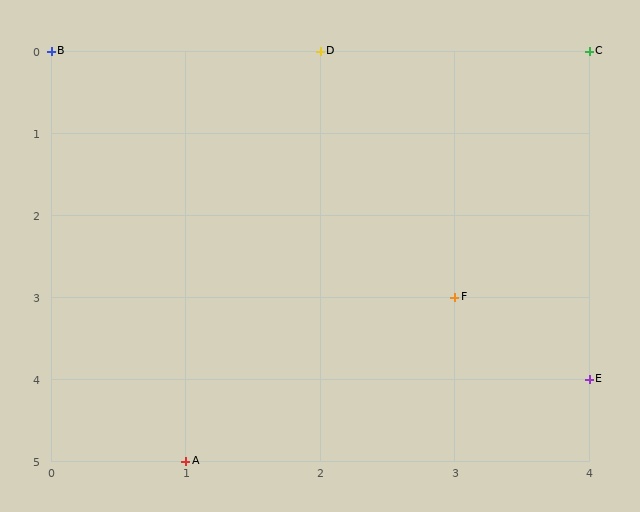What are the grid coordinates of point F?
Point F is at grid coordinates (3, 3).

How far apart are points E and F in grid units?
Points E and F are 1 column and 1 row apart (about 1.4 grid units diagonally).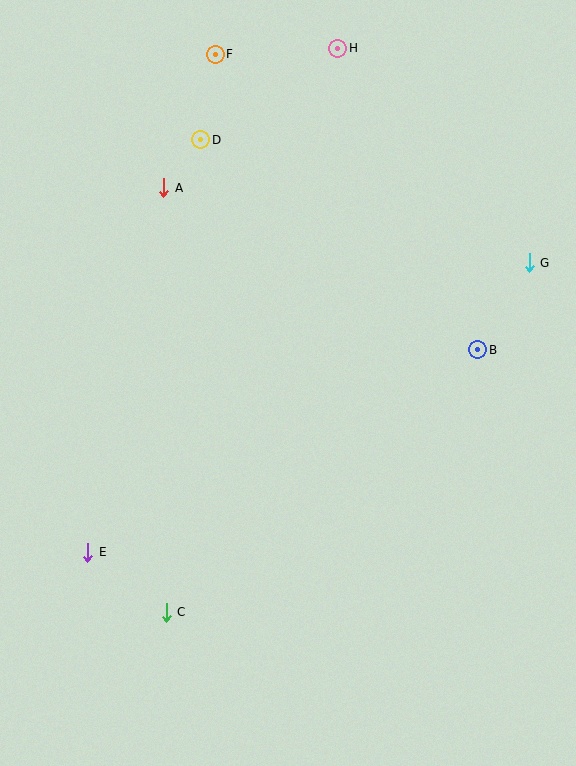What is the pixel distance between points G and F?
The distance between G and F is 377 pixels.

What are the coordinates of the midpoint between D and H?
The midpoint between D and H is at (269, 94).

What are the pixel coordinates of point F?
Point F is at (215, 54).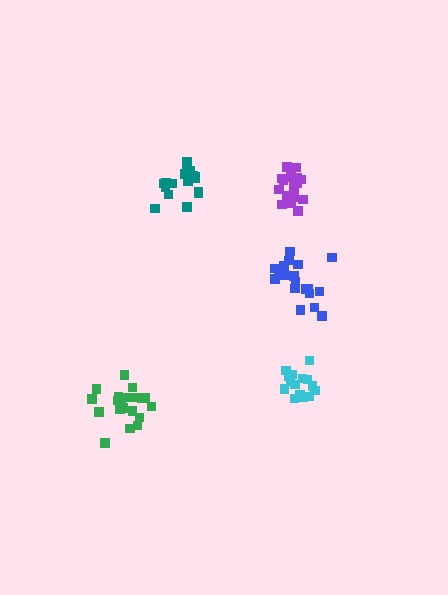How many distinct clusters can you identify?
There are 5 distinct clusters.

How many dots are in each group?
Group 1: 19 dots, Group 2: 21 dots, Group 3: 18 dots, Group 4: 15 dots, Group 5: 21 dots (94 total).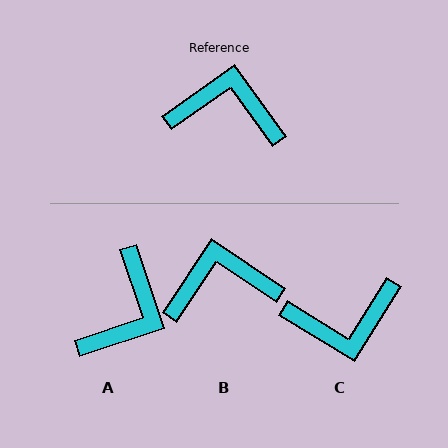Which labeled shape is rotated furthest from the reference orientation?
C, about 157 degrees away.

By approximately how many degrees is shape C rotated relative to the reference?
Approximately 157 degrees clockwise.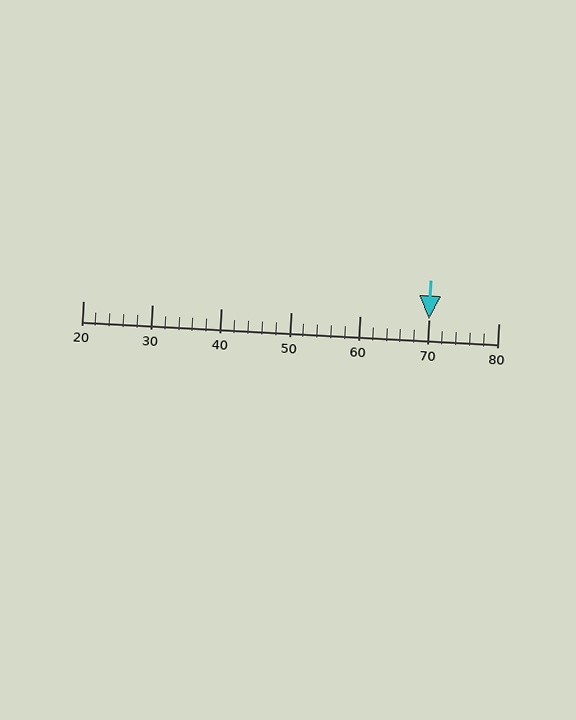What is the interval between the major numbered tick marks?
The major tick marks are spaced 10 units apart.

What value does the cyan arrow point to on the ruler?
The cyan arrow points to approximately 70.